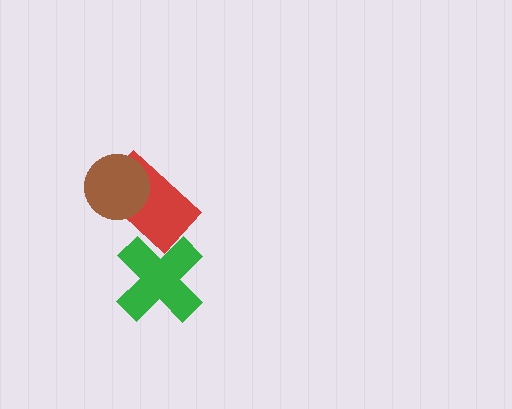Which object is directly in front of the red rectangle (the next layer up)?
The brown circle is directly in front of the red rectangle.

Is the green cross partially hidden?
No, no other shape covers it.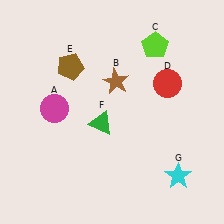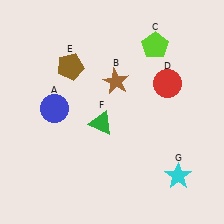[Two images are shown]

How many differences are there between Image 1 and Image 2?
There is 1 difference between the two images.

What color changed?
The circle (A) changed from magenta in Image 1 to blue in Image 2.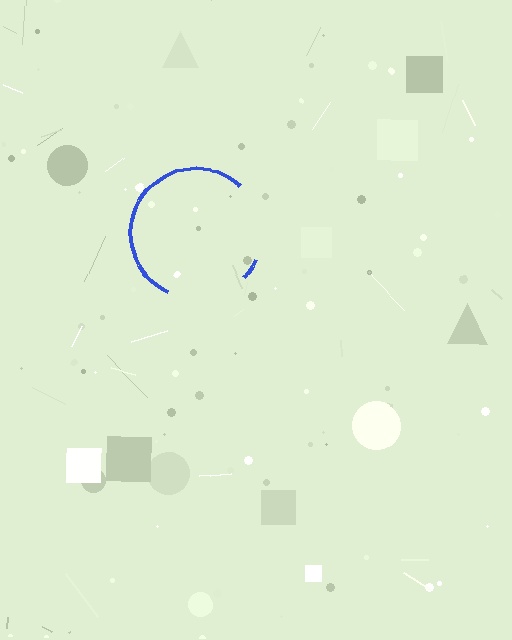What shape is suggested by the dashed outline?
The dashed outline suggests a circle.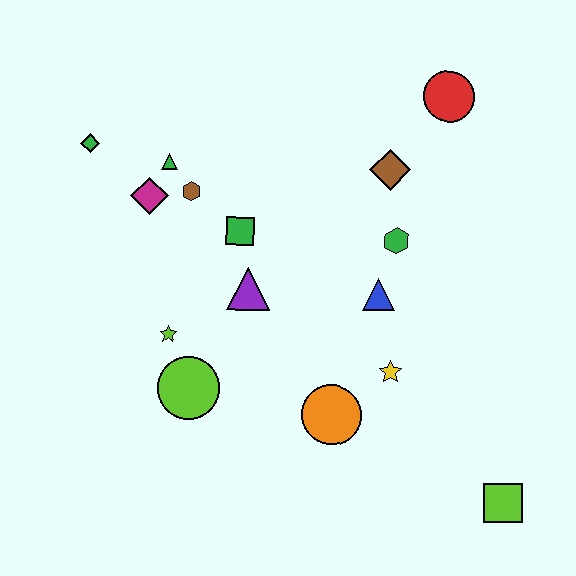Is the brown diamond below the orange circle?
No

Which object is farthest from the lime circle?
The red circle is farthest from the lime circle.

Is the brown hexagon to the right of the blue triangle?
No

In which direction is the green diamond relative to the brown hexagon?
The green diamond is to the left of the brown hexagon.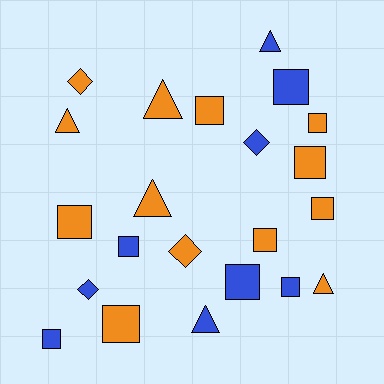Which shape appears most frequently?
Square, with 12 objects.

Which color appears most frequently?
Orange, with 13 objects.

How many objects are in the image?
There are 22 objects.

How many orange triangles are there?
There are 4 orange triangles.